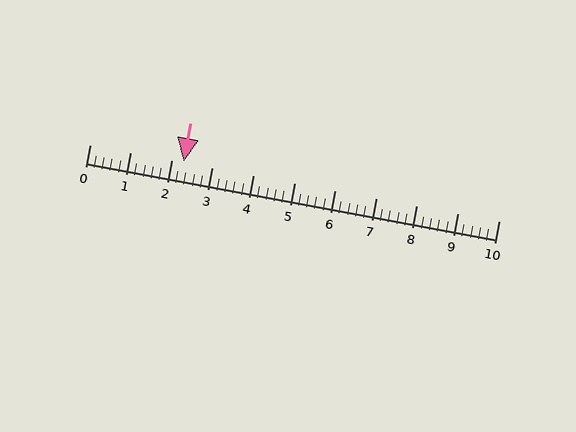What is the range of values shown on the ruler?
The ruler shows values from 0 to 10.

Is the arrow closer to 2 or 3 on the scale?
The arrow is closer to 2.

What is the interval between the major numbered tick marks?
The major tick marks are spaced 1 units apart.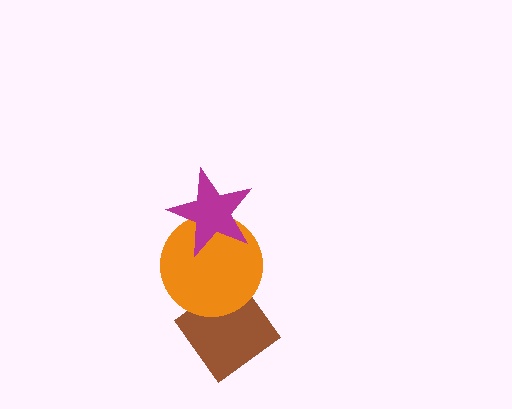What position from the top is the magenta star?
The magenta star is 1st from the top.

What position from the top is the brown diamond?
The brown diamond is 3rd from the top.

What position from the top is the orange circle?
The orange circle is 2nd from the top.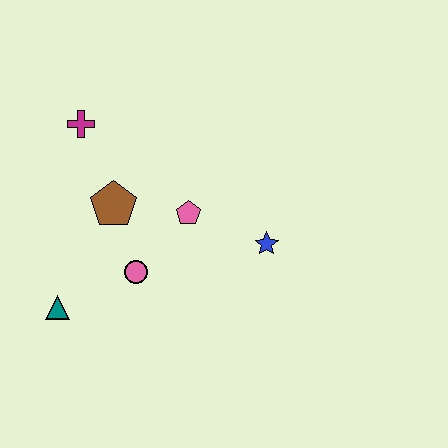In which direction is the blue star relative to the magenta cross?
The blue star is to the right of the magenta cross.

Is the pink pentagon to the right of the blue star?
No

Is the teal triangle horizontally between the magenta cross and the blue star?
No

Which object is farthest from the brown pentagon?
The blue star is farthest from the brown pentagon.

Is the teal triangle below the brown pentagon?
Yes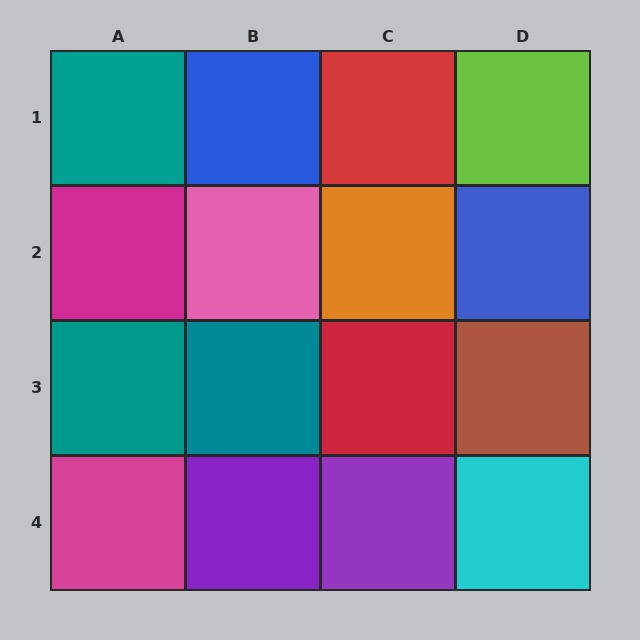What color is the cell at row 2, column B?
Pink.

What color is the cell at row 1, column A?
Teal.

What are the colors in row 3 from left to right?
Teal, teal, red, brown.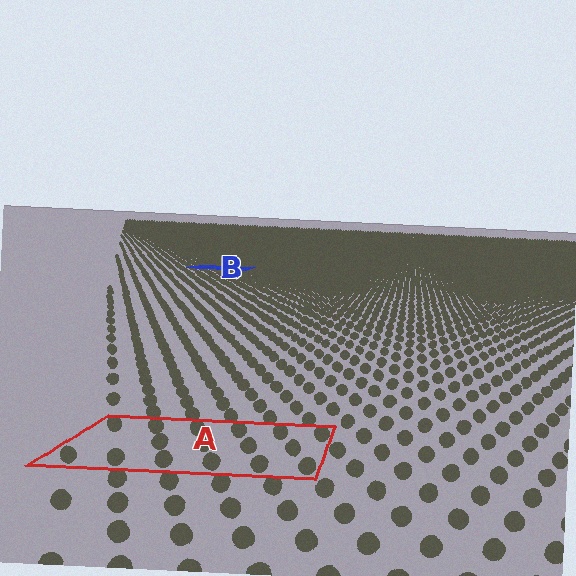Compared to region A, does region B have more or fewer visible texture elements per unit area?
Region B has more texture elements per unit area — they are packed more densely because it is farther away.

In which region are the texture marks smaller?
The texture marks are smaller in region B, because it is farther away.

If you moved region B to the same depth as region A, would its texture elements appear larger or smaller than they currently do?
They would appear larger. At a closer depth, the same texture elements are projected at a bigger on-screen size.